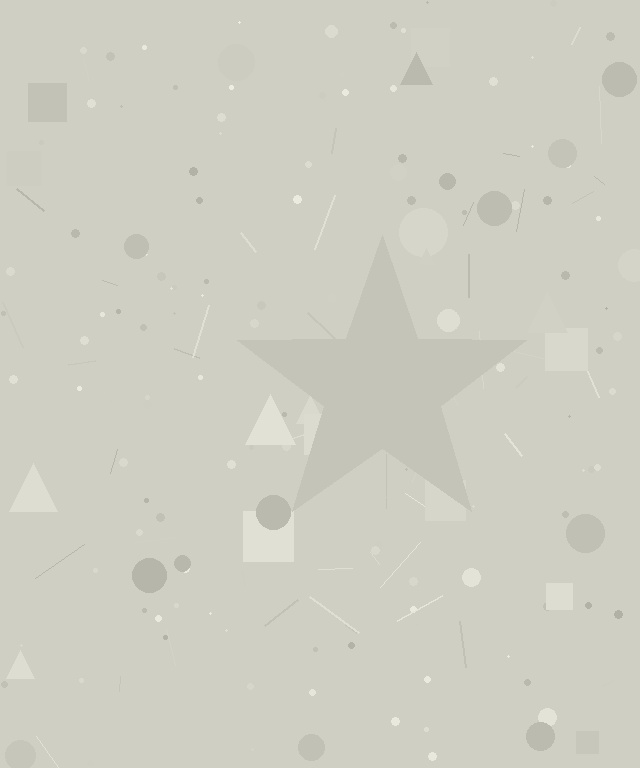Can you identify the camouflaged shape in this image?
The camouflaged shape is a star.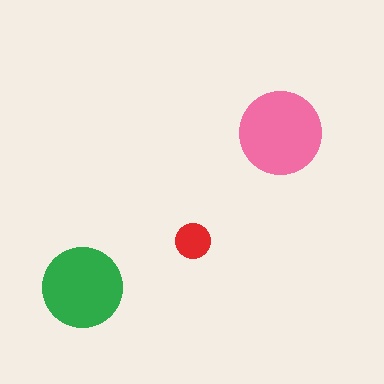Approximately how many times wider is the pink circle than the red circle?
About 2.5 times wider.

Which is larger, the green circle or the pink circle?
The pink one.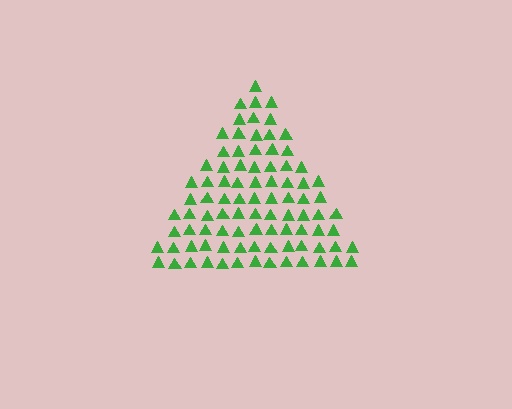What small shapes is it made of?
It is made of small triangles.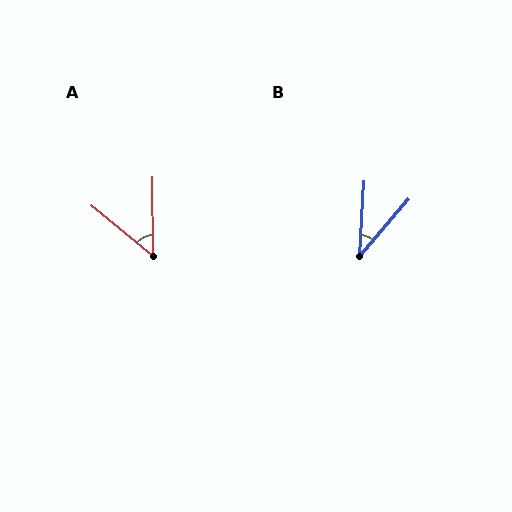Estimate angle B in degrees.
Approximately 37 degrees.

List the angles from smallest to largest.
B (37°), A (50°).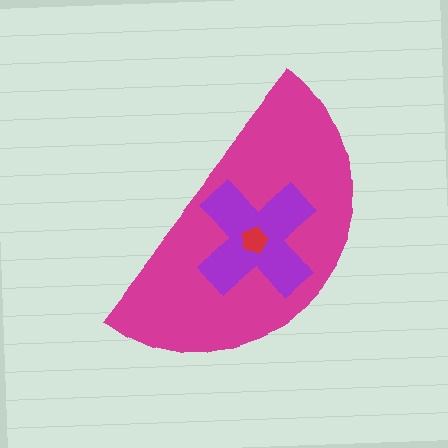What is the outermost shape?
The magenta semicircle.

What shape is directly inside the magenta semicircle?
The purple cross.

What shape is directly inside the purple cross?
The red pentagon.